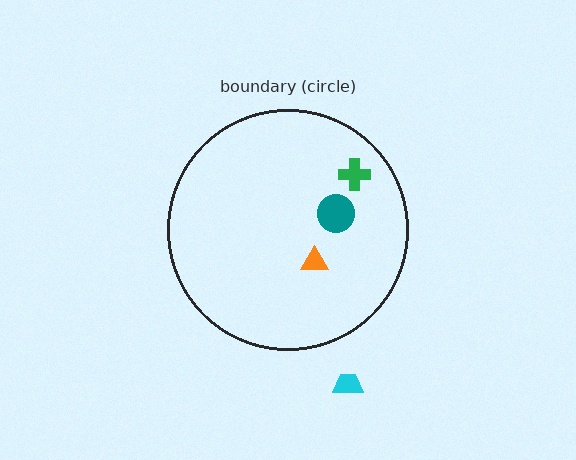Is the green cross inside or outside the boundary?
Inside.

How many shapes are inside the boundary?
3 inside, 1 outside.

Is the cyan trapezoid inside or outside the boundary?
Outside.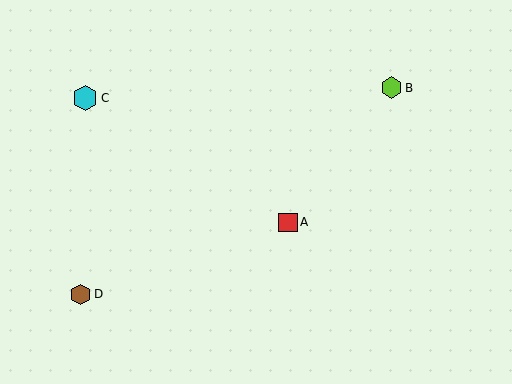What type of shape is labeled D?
Shape D is a brown hexagon.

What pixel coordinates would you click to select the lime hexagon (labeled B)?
Click at (392, 88) to select the lime hexagon B.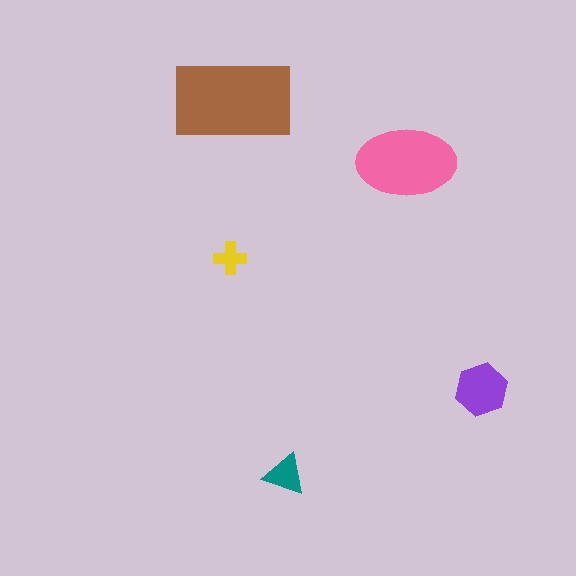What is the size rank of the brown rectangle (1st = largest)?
1st.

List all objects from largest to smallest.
The brown rectangle, the pink ellipse, the purple hexagon, the teal triangle, the yellow cross.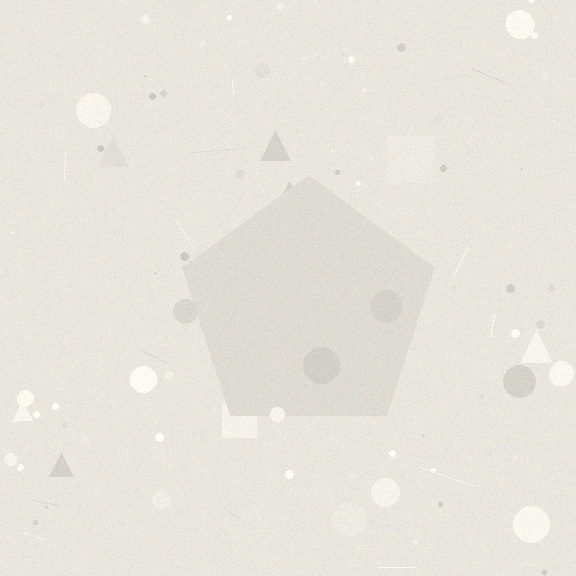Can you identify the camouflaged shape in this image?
The camouflaged shape is a pentagon.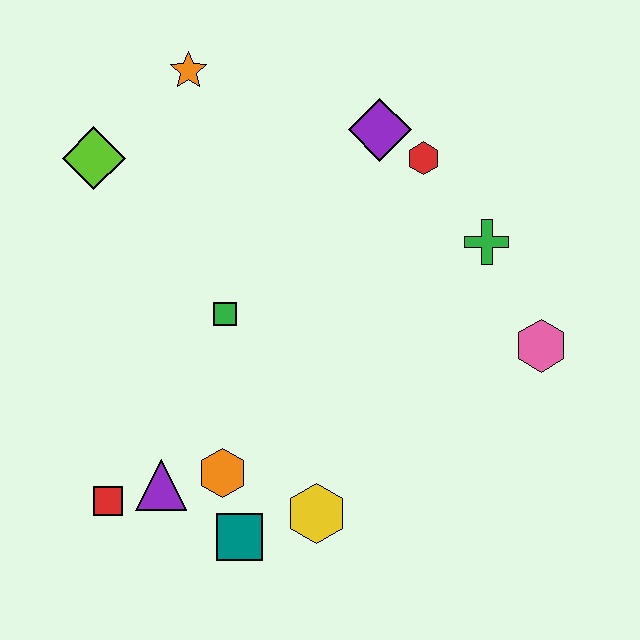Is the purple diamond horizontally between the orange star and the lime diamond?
No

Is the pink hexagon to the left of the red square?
No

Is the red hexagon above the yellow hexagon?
Yes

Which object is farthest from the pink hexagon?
The lime diamond is farthest from the pink hexagon.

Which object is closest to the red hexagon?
The purple diamond is closest to the red hexagon.